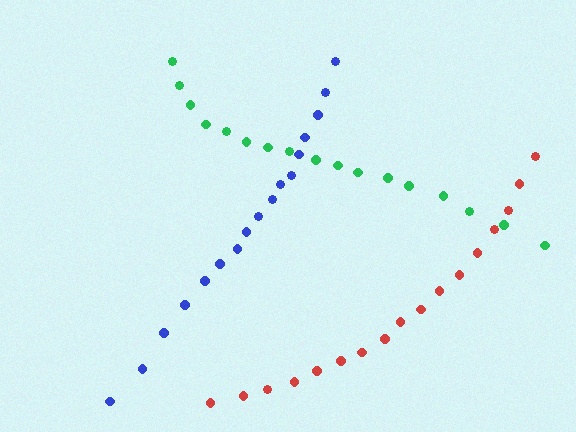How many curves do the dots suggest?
There are 3 distinct paths.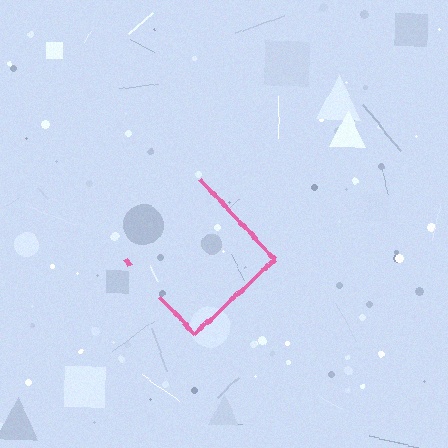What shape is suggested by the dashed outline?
The dashed outline suggests a diamond.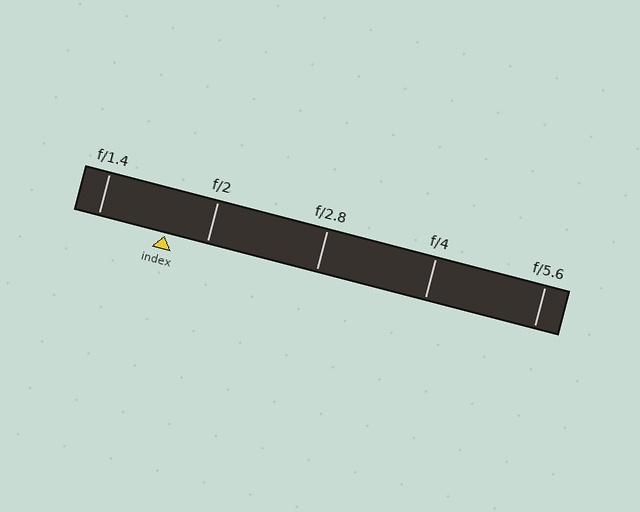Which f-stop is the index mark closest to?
The index mark is closest to f/2.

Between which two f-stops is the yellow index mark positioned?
The index mark is between f/1.4 and f/2.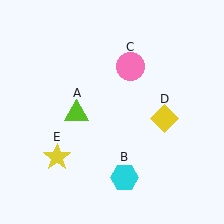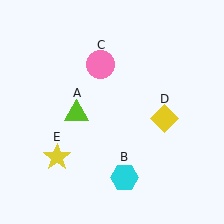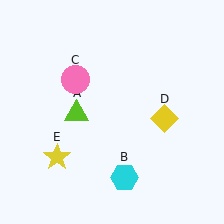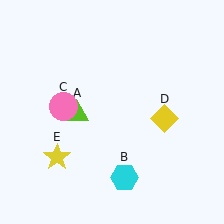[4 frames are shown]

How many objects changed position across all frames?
1 object changed position: pink circle (object C).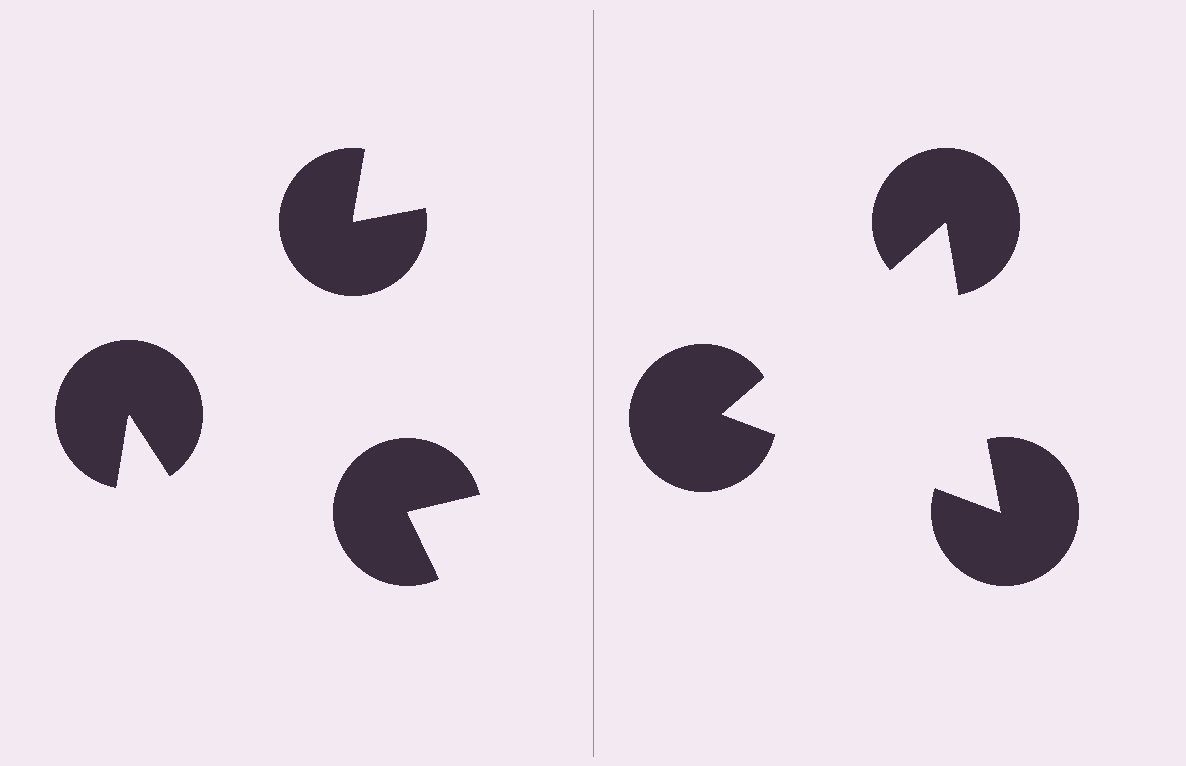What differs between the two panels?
The pac-man discs are positioned identically on both sides; only the wedge orientations differ. On the right they align to a triangle; on the left they are misaligned.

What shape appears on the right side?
An illusory triangle.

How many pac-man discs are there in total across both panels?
6 — 3 on each side.